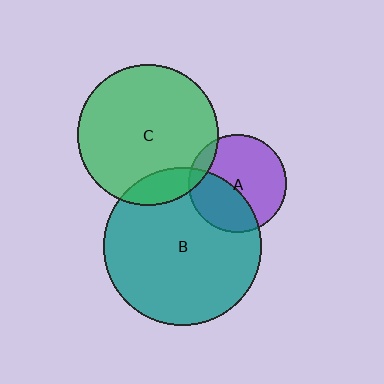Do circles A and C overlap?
Yes.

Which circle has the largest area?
Circle B (teal).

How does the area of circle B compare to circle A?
Approximately 2.6 times.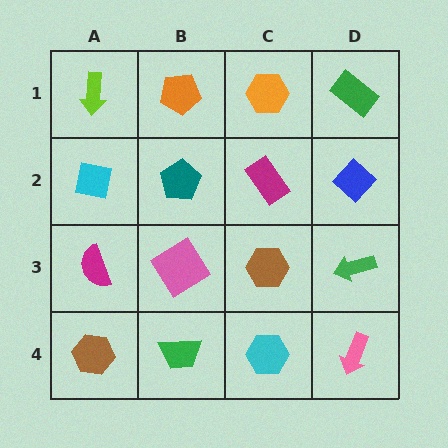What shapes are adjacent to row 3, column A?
A cyan square (row 2, column A), a brown hexagon (row 4, column A), a pink diamond (row 3, column B).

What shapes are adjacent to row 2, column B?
An orange pentagon (row 1, column B), a pink diamond (row 3, column B), a cyan square (row 2, column A), a magenta rectangle (row 2, column C).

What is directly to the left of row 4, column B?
A brown hexagon.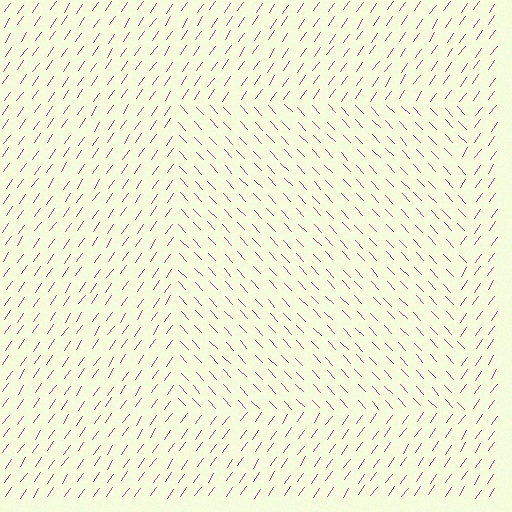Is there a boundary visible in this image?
Yes, there is a texture boundary formed by a change in line orientation.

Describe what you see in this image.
The image is filled with small magenta line segments. A rectangle region in the image has lines oriented differently from the surrounding lines, creating a visible texture boundary.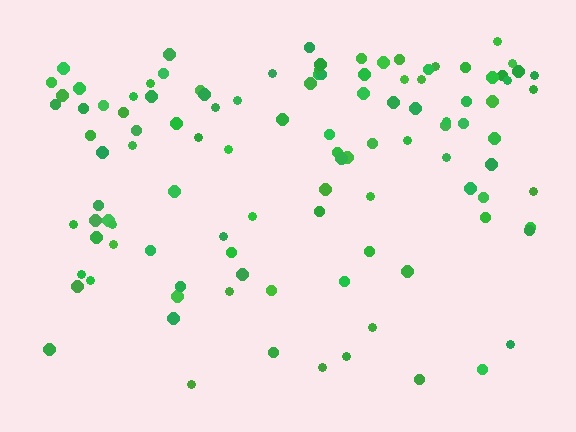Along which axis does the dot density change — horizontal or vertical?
Vertical.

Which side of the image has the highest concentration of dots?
The top.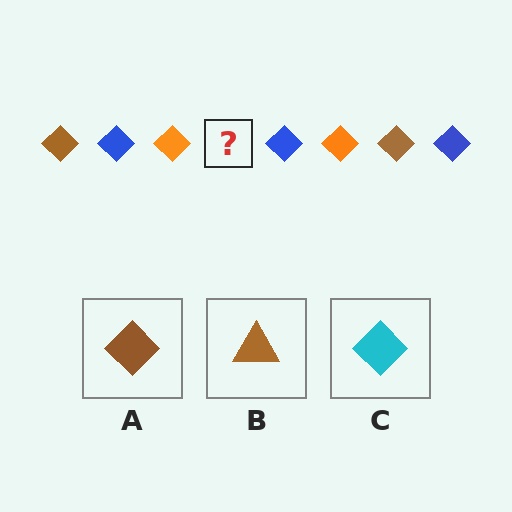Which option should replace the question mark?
Option A.